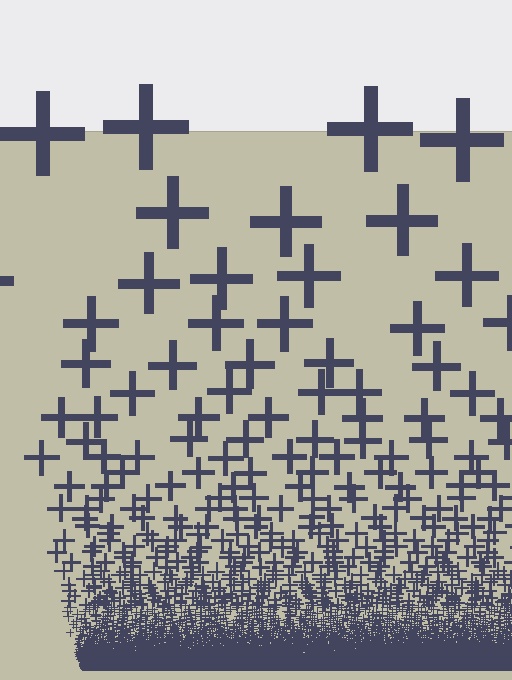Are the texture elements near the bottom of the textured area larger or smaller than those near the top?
Smaller. The gradient is inverted — elements near the bottom are smaller and denser.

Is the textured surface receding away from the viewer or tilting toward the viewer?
The surface appears to tilt toward the viewer. Texture elements get larger and sparser toward the top.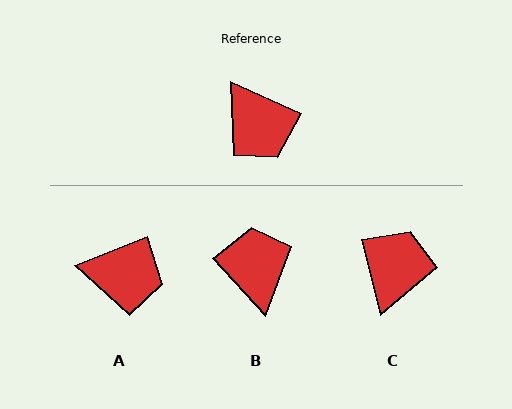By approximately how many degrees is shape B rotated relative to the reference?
Approximately 157 degrees counter-clockwise.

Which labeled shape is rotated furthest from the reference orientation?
B, about 157 degrees away.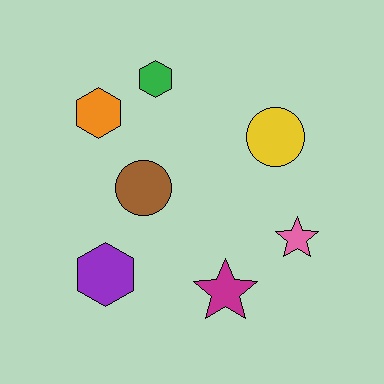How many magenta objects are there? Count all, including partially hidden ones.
There is 1 magenta object.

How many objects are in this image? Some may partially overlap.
There are 7 objects.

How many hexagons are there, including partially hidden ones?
There are 3 hexagons.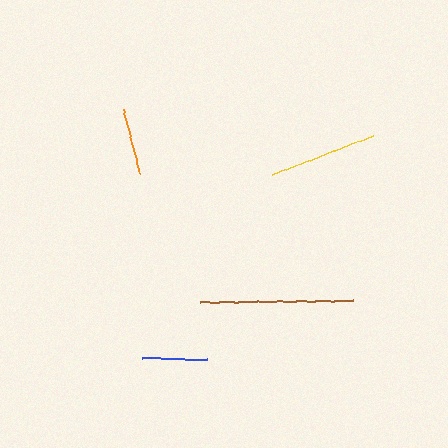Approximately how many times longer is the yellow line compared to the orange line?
The yellow line is approximately 1.6 times the length of the orange line.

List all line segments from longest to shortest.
From longest to shortest: brown, yellow, orange, blue.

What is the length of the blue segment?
The blue segment is approximately 65 pixels long.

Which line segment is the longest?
The brown line is the longest at approximately 153 pixels.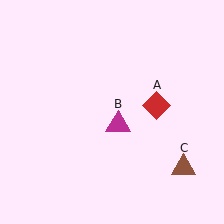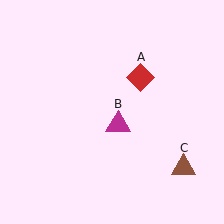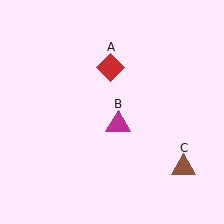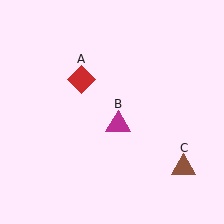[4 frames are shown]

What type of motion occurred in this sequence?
The red diamond (object A) rotated counterclockwise around the center of the scene.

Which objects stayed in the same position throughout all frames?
Magenta triangle (object B) and brown triangle (object C) remained stationary.